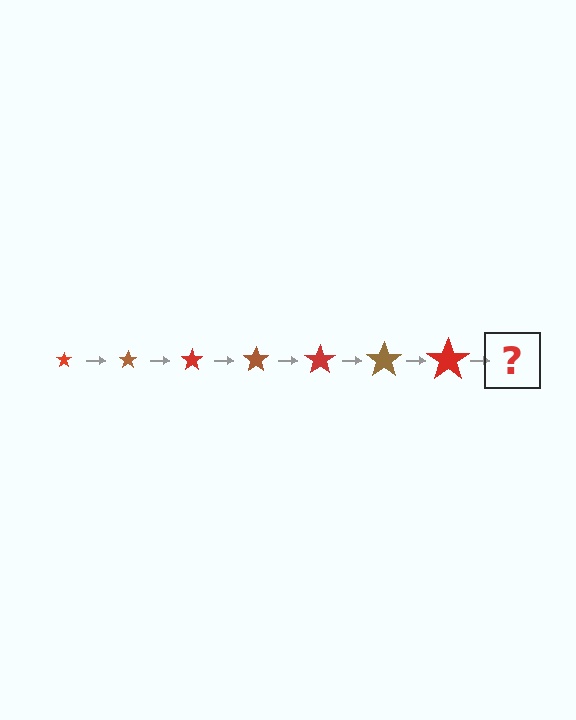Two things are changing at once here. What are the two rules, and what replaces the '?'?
The two rules are that the star grows larger each step and the color cycles through red and brown. The '?' should be a brown star, larger than the previous one.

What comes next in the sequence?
The next element should be a brown star, larger than the previous one.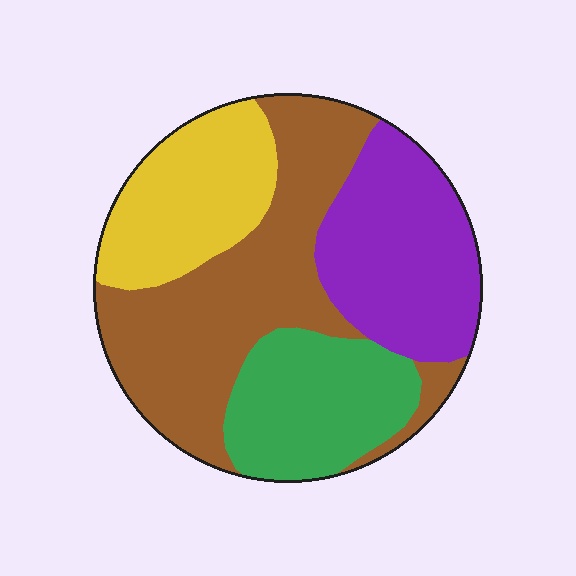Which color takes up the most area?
Brown, at roughly 40%.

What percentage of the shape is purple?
Purple takes up less than a quarter of the shape.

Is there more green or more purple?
Purple.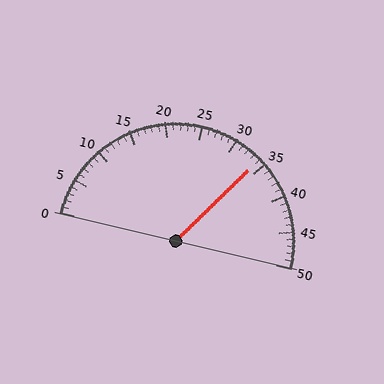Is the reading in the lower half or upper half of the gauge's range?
The reading is in the upper half of the range (0 to 50).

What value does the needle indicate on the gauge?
The needle indicates approximately 34.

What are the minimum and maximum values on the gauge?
The gauge ranges from 0 to 50.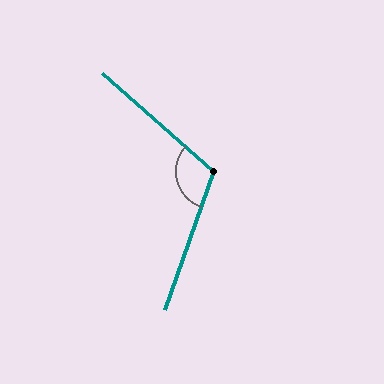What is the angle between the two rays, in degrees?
Approximately 112 degrees.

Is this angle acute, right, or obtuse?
It is obtuse.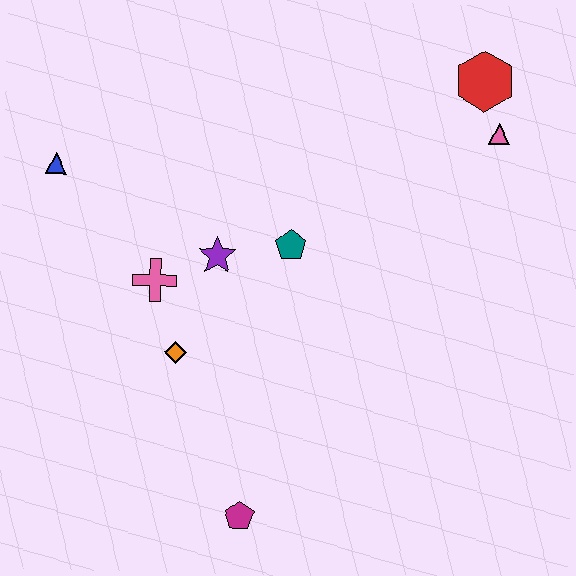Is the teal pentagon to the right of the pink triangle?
No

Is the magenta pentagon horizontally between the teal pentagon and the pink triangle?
No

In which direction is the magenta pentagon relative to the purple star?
The magenta pentagon is below the purple star.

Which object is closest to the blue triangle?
The pink cross is closest to the blue triangle.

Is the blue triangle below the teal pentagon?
No